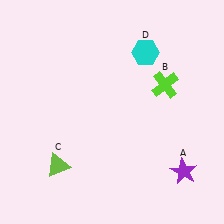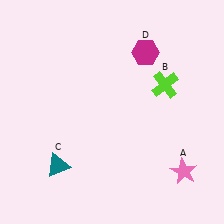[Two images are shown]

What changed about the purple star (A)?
In Image 1, A is purple. In Image 2, it changed to pink.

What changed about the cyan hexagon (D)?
In Image 1, D is cyan. In Image 2, it changed to magenta.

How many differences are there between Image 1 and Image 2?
There are 3 differences between the two images.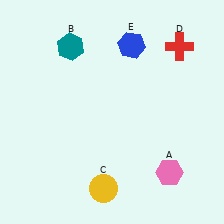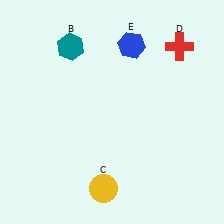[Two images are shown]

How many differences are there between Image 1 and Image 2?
There is 1 difference between the two images.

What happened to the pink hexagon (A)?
The pink hexagon (A) was removed in Image 2. It was in the bottom-right area of Image 1.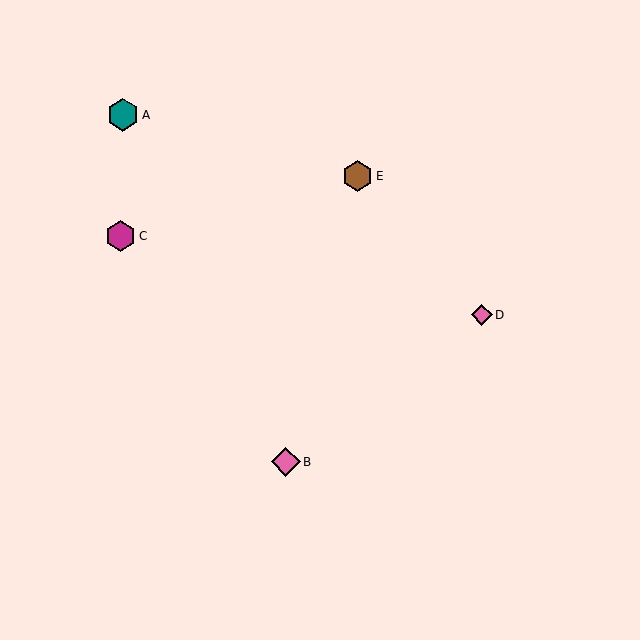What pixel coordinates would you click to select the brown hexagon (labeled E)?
Click at (358, 176) to select the brown hexagon E.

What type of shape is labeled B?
Shape B is a pink diamond.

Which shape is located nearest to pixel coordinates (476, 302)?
The pink diamond (labeled D) at (482, 315) is nearest to that location.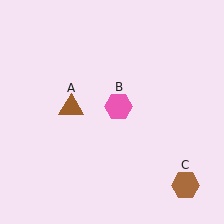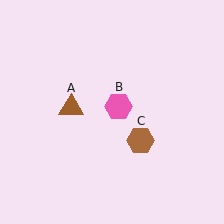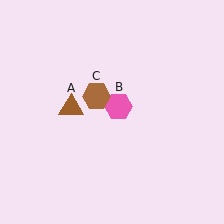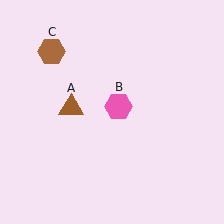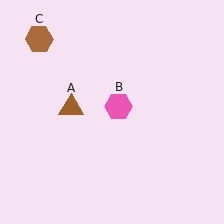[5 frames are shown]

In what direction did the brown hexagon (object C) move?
The brown hexagon (object C) moved up and to the left.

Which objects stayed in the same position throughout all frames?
Brown triangle (object A) and pink hexagon (object B) remained stationary.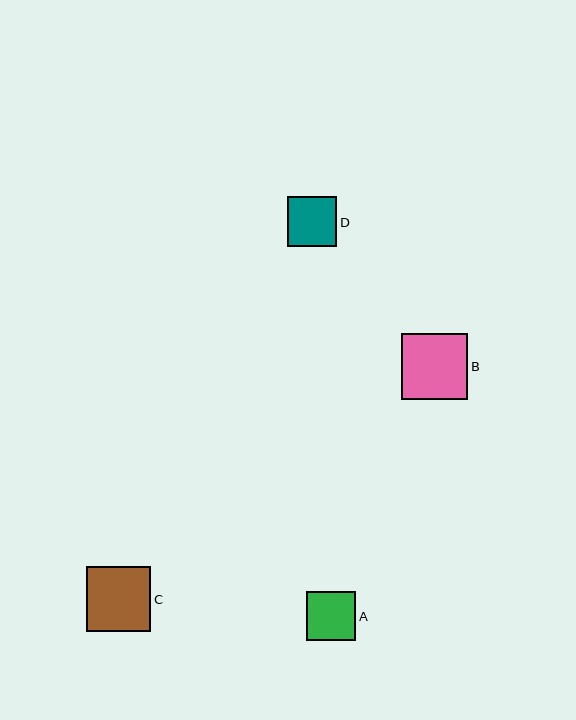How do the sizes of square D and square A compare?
Square D and square A are approximately the same size.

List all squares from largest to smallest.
From largest to smallest: B, C, D, A.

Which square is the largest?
Square B is the largest with a size of approximately 66 pixels.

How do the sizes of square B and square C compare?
Square B and square C are approximately the same size.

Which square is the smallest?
Square A is the smallest with a size of approximately 49 pixels.